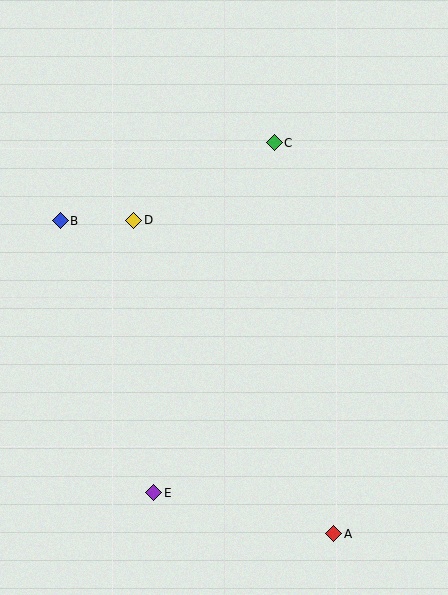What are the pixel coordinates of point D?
Point D is at (134, 220).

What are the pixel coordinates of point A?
Point A is at (334, 534).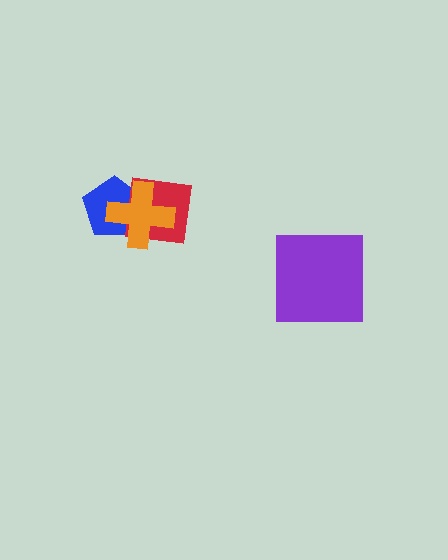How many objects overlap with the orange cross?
2 objects overlap with the orange cross.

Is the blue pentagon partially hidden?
Yes, it is partially covered by another shape.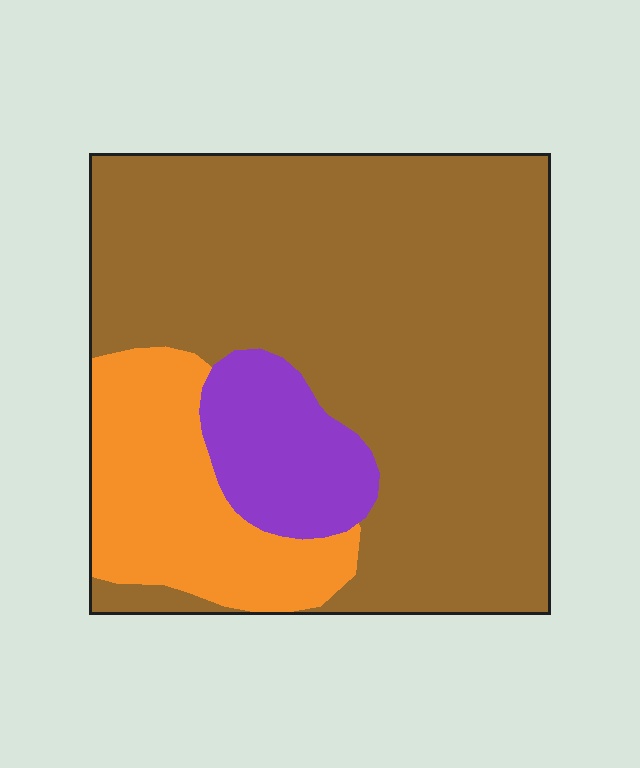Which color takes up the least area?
Purple, at roughly 10%.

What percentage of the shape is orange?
Orange takes up between a sixth and a third of the shape.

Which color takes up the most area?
Brown, at roughly 70%.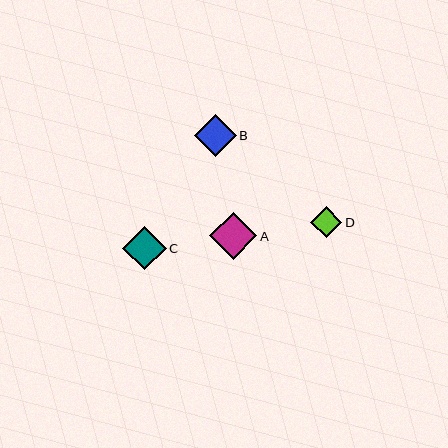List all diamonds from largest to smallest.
From largest to smallest: A, C, B, D.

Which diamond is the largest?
Diamond A is the largest with a size of approximately 47 pixels.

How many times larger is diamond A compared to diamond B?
Diamond A is approximately 1.1 times the size of diamond B.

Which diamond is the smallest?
Diamond D is the smallest with a size of approximately 31 pixels.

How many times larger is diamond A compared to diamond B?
Diamond A is approximately 1.1 times the size of diamond B.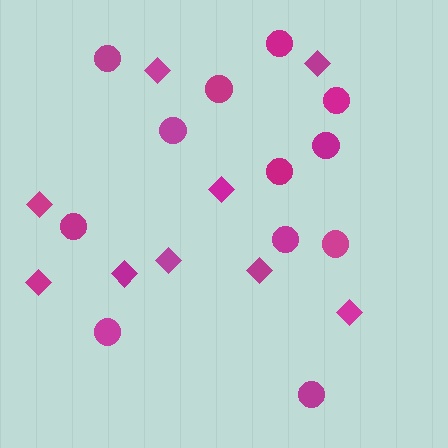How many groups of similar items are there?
There are 2 groups: one group of diamonds (9) and one group of circles (12).